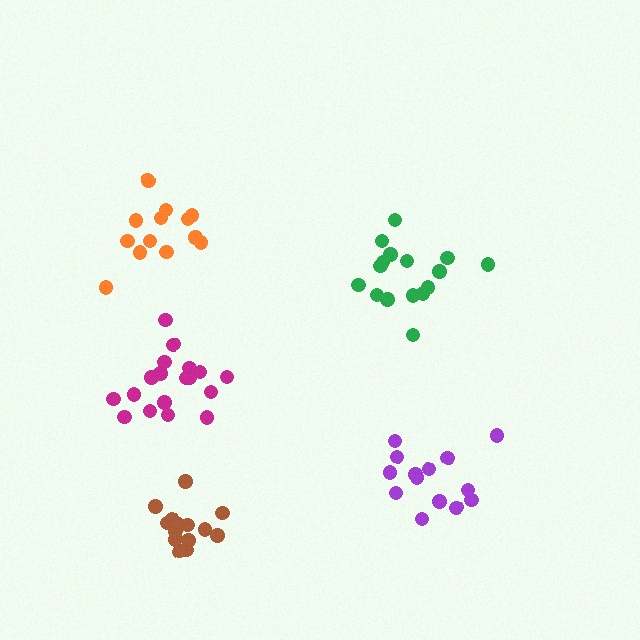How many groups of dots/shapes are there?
There are 5 groups.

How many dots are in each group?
Group 1: 14 dots, Group 2: 14 dots, Group 3: 16 dots, Group 4: 13 dots, Group 5: 18 dots (75 total).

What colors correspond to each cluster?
The clusters are colored: purple, brown, green, orange, magenta.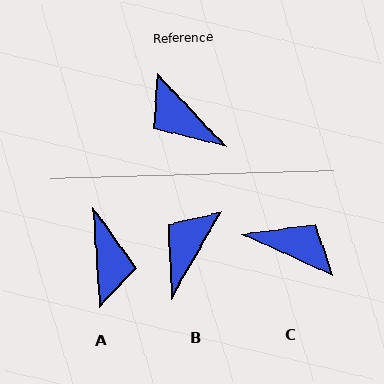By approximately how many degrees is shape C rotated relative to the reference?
Approximately 158 degrees clockwise.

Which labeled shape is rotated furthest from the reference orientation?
C, about 158 degrees away.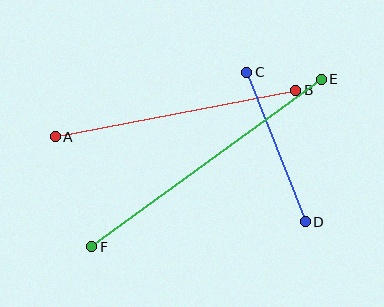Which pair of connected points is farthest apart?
Points E and F are farthest apart.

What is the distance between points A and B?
The distance is approximately 245 pixels.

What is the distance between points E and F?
The distance is approximately 284 pixels.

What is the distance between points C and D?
The distance is approximately 160 pixels.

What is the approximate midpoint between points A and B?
The midpoint is at approximately (176, 113) pixels.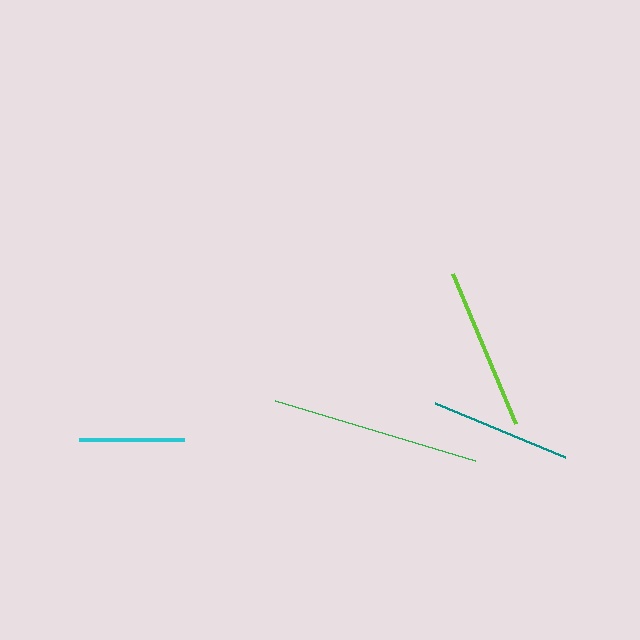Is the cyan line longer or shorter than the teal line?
The teal line is longer than the cyan line.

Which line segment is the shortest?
The cyan line is the shortest at approximately 105 pixels.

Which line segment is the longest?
The green line is the longest at approximately 209 pixels.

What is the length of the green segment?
The green segment is approximately 209 pixels long.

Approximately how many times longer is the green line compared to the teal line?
The green line is approximately 1.5 times the length of the teal line.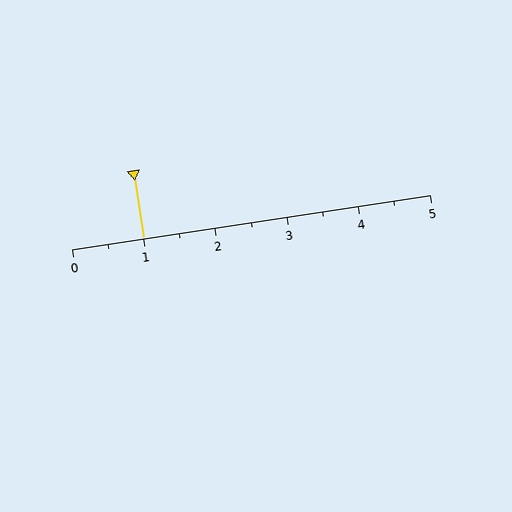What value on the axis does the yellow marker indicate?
The marker indicates approximately 1.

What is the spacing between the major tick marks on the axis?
The major ticks are spaced 1 apart.